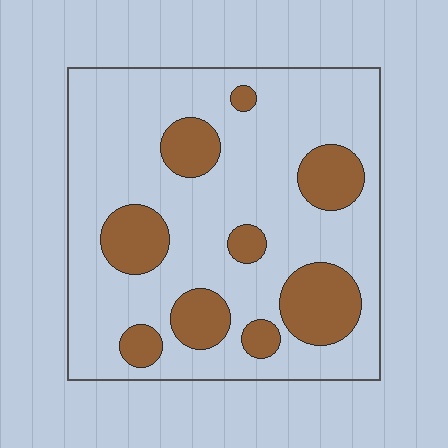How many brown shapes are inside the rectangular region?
9.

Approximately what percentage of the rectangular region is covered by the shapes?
Approximately 25%.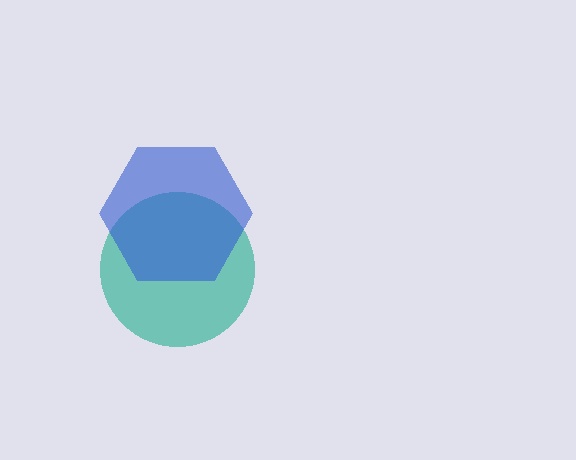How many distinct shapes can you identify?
There are 2 distinct shapes: a teal circle, a blue hexagon.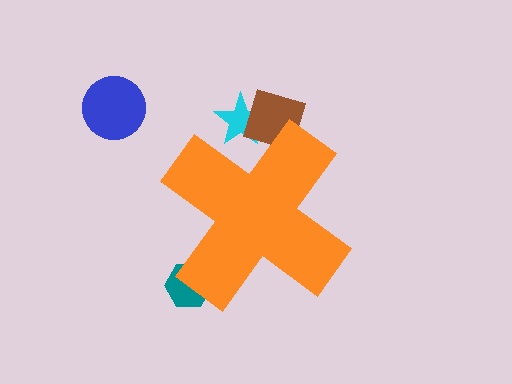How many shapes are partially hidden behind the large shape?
3 shapes are partially hidden.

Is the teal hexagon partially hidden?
Yes, the teal hexagon is partially hidden behind the orange cross.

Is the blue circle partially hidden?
No, the blue circle is fully visible.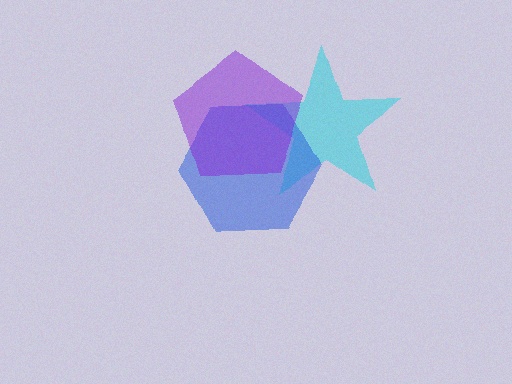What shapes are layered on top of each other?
The layered shapes are: a cyan star, a blue hexagon, a purple pentagon.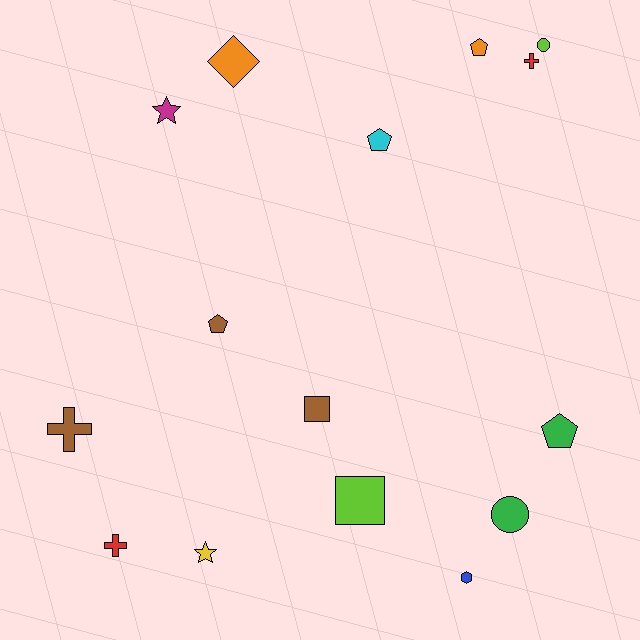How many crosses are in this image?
There are 3 crosses.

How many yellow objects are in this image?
There is 1 yellow object.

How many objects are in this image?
There are 15 objects.